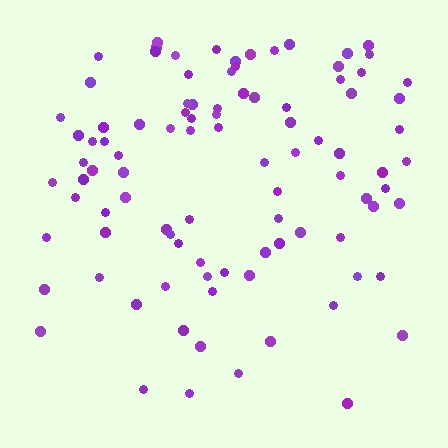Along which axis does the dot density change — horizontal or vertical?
Vertical.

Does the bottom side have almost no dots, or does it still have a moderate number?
Still a moderate number, just noticeably fewer than the top.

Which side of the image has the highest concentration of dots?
The top.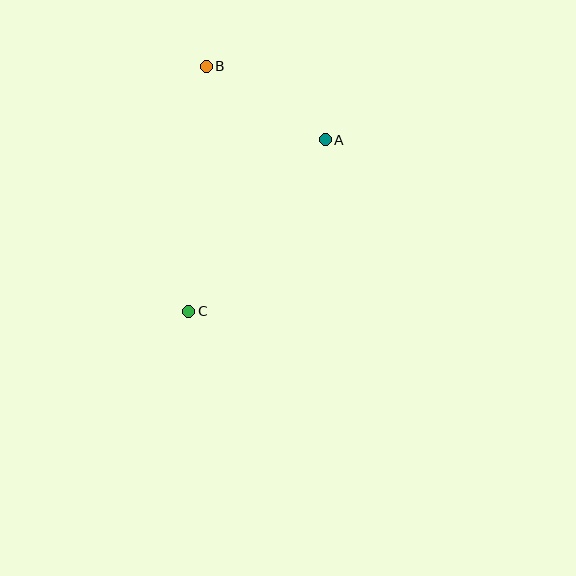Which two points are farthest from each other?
Points B and C are farthest from each other.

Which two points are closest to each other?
Points A and B are closest to each other.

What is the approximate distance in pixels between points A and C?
The distance between A and C is approximately 219 pixels.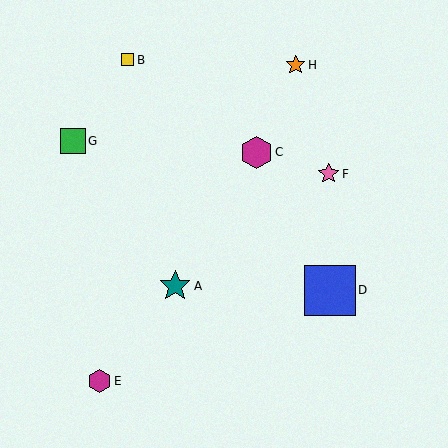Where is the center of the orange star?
The center of the orange star is at (296, 65).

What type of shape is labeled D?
Shape D is a blue square.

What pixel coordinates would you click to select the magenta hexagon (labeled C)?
Click at (256, 152) to select the magenta hexagon C.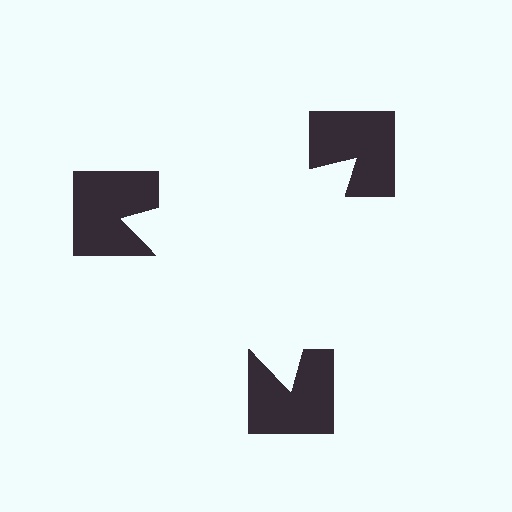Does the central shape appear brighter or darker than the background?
It typically appears slightly brighter than the background, even though no actual brightness change is drawn.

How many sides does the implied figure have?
3 sides.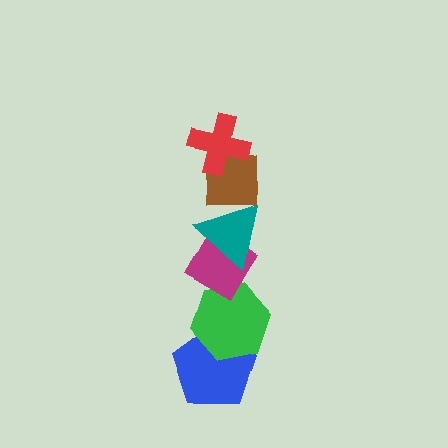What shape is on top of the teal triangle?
The brown square is on top of the teal triangle.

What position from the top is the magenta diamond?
The magenta diamond is 4th from the top.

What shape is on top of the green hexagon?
The magenta diamond is on top of the green hexagon.